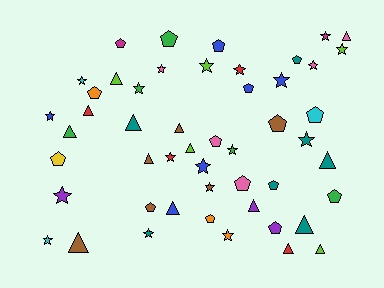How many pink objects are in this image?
There are 5 pink objects.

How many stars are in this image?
There are 19 stars.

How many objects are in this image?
There are 50 objects.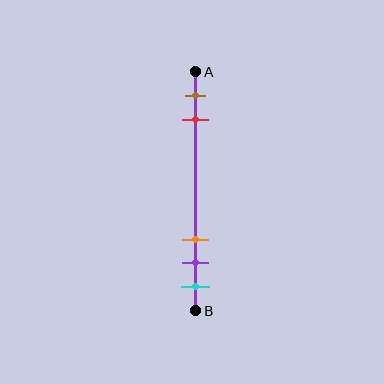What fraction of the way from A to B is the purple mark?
The purple mark is approximately 80% (0.8) of the way from A to B.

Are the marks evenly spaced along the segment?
No, the marks are not evenly spaced.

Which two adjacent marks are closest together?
The purple and cyan marks are the closest adjacent pair.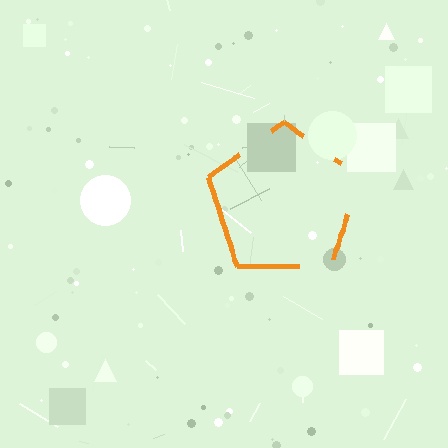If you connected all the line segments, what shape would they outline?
They would outline a pentagon.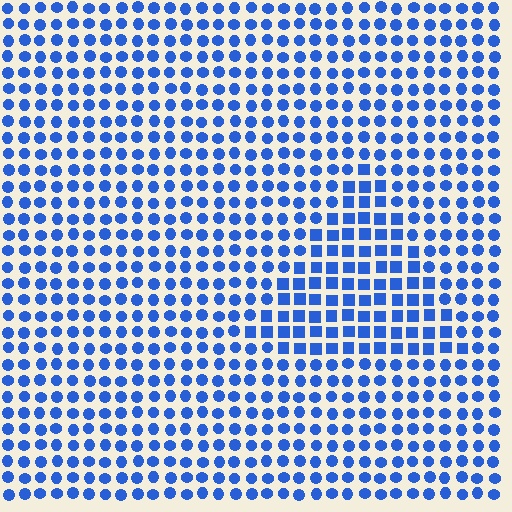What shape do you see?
I see a triangle.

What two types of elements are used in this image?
The image uses squares inside the triangle region and circles outside it.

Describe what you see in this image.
The image is filled with small blue elements arranged in a uniform grid. A triangle-shaped region contains squares, while the surrounding area contains circles. The boundary is defined purely by the change in element shape.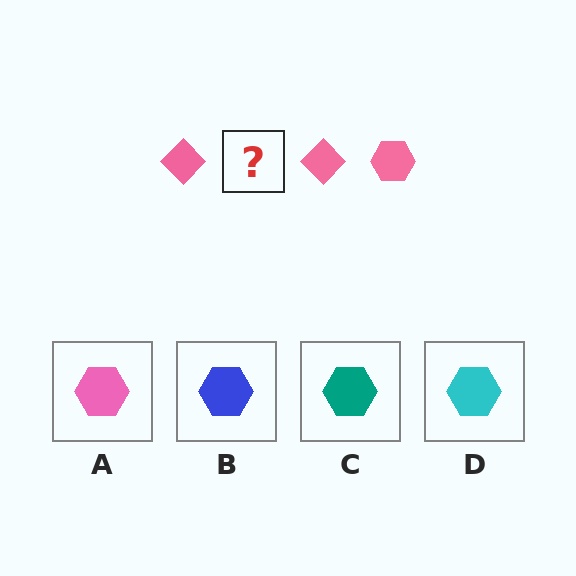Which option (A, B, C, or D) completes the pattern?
A.